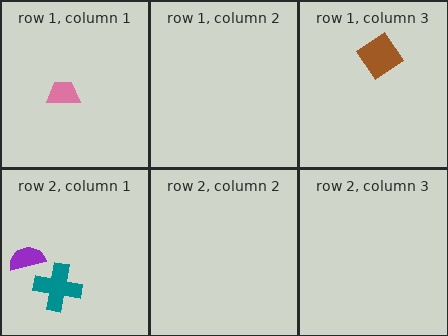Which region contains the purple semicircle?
The row 2, column 1 region.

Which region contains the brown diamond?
The row 1, column 3 region.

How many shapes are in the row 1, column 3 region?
1.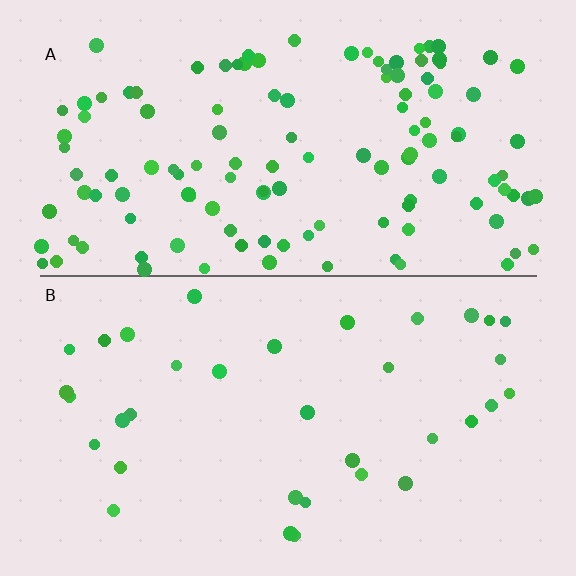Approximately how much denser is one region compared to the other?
Approximately 3.6× — region A over region B.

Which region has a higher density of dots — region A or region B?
A (the top).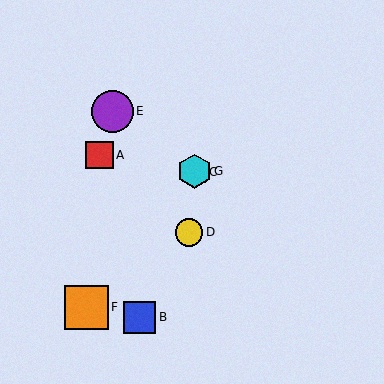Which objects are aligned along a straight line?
Objects C, E, G are aligned along a straight line.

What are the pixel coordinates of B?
Object B is at (140, 317).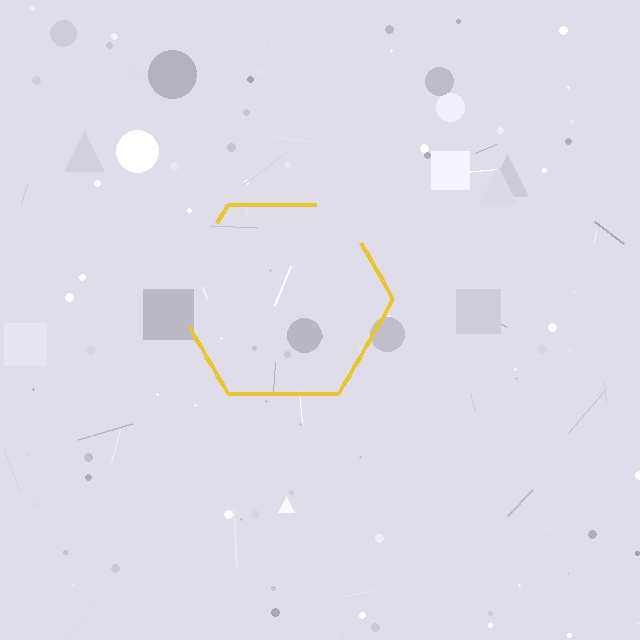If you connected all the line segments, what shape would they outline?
They would outline a hexagon.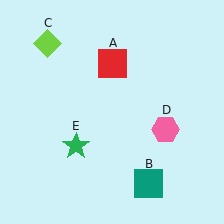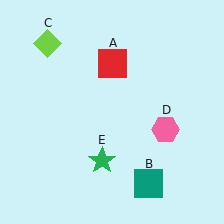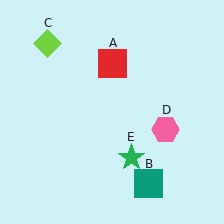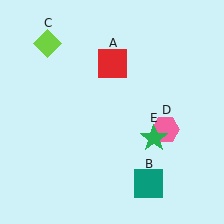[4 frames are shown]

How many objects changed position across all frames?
1 object changed position: green star (object E).